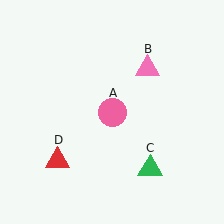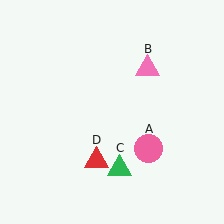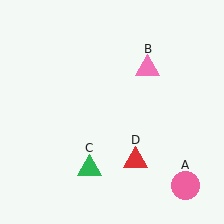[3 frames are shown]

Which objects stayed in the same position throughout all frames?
Pink triangle (object B) remained stationary.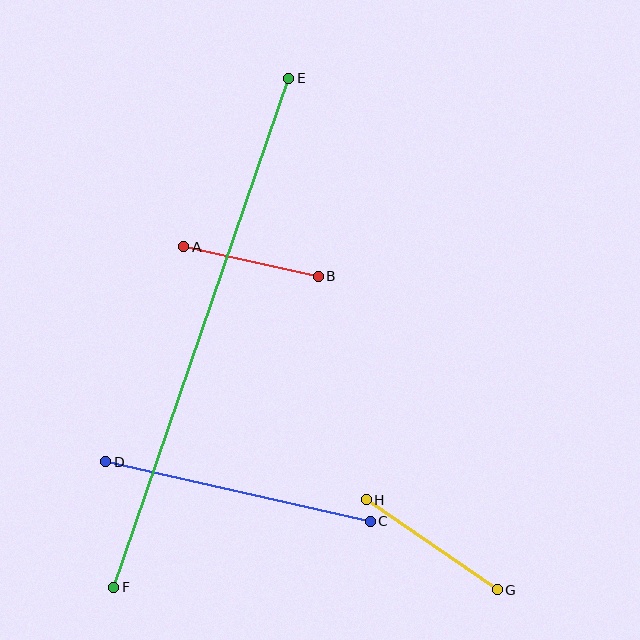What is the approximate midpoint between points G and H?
The midpoint is at approximately (432, 545) pixels.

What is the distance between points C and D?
The distance is approximately 271 pixels.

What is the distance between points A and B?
The distance is approximately 138 pixels.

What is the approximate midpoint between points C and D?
The midpoint is at approximately (238, 491) pixels.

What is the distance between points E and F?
The distance is approximately 538 pixels.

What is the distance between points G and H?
The distance is approximately 159 pixels.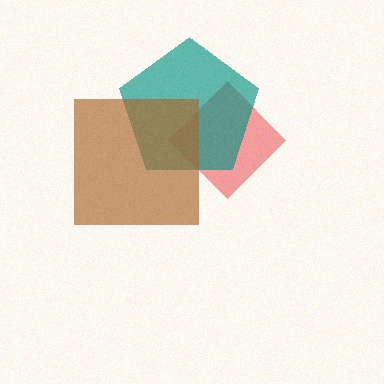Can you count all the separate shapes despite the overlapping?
Yes, there are 3 separate shapes.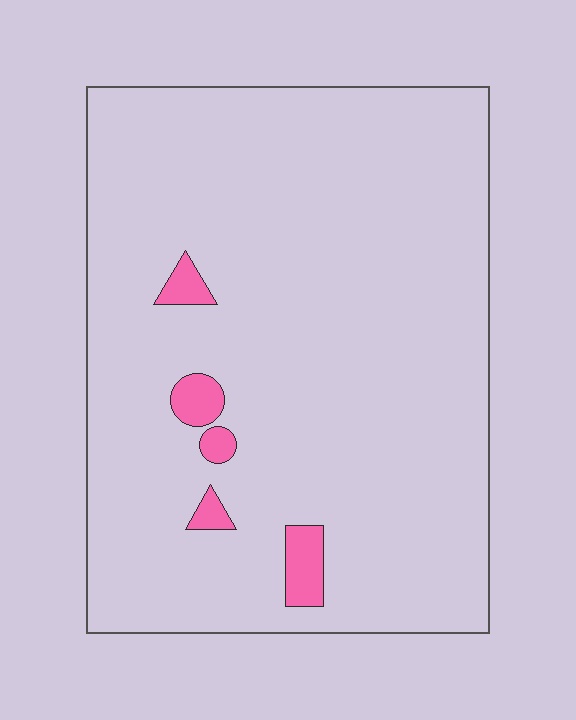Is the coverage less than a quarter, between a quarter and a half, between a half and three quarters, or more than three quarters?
Less than a quarter.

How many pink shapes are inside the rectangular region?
5.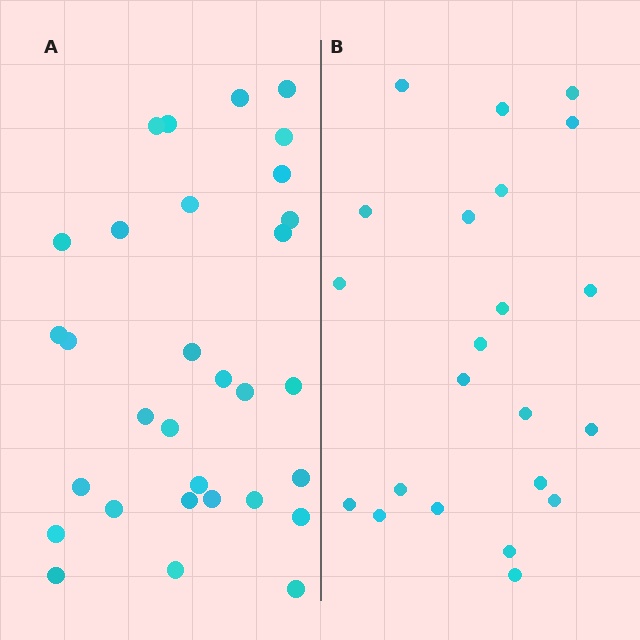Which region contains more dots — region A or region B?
Region A (the left region) has more dots.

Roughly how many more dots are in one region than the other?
Region A has roughly 8 or so more dots than region B.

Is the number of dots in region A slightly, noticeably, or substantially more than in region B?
Region A has noticeably more, but not dramatically so. The ratio is roughly 1.4 to 1.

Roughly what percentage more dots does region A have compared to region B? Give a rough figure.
About 40% more.